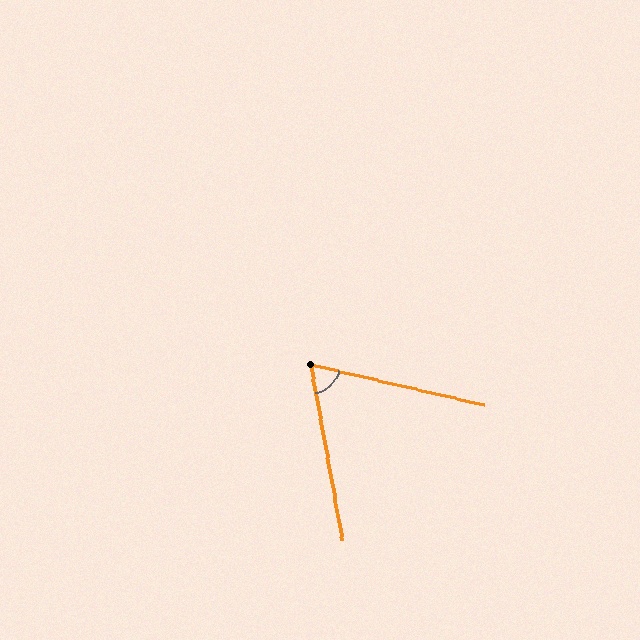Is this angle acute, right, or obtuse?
It is acute.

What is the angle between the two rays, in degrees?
Approximately 67 degrees.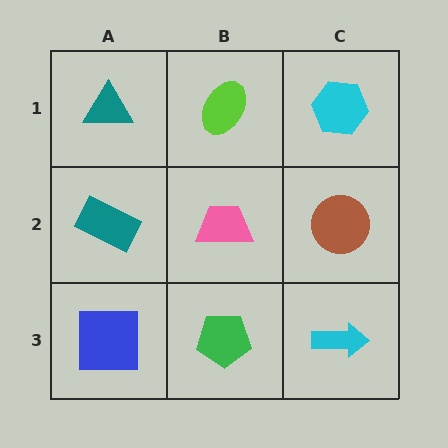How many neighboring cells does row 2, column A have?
3.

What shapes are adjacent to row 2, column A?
A teal triangle (row 1, column A), a blue square (row 3, column A), a pink trapezoid (row 2, column B).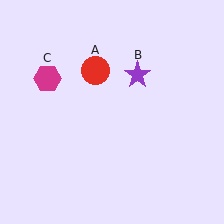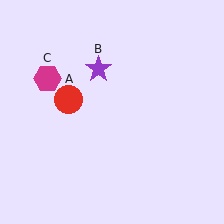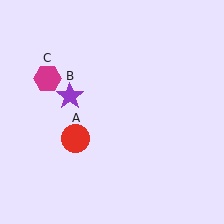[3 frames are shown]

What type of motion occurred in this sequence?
The red circle (object A), purple star (object B) rotated counterclockwise around the center of the scene.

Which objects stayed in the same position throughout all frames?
Magenta hexagon (object C) remained stationary.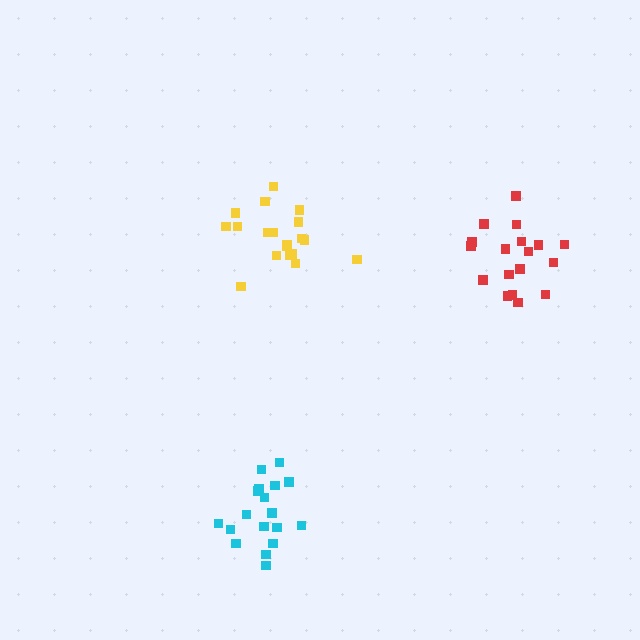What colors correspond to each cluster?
The clusters are colored: yellow, red, cyan.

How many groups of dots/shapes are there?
There are 3 groups.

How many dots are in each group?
Group 1: 19 dots, Group 2: 18 dots, Group 3: 18 dots (55 total).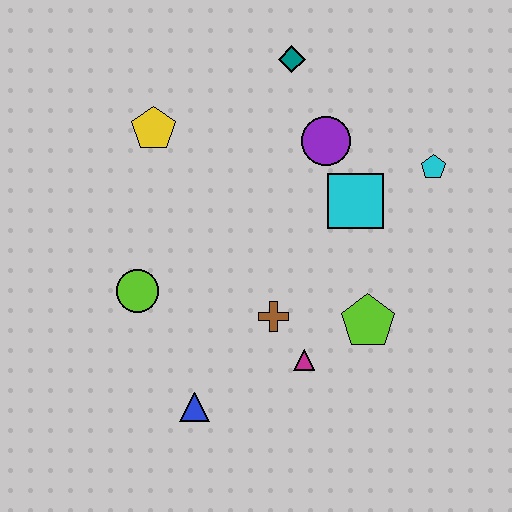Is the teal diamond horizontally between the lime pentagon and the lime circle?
Yes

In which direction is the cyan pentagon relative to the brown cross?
The cyan pentagon is to the right of the brown cross.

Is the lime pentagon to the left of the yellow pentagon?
No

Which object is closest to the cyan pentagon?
The cyan square is closest to the cyan pentagon.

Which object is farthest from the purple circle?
The blue triangle is farthest from the purple circle.